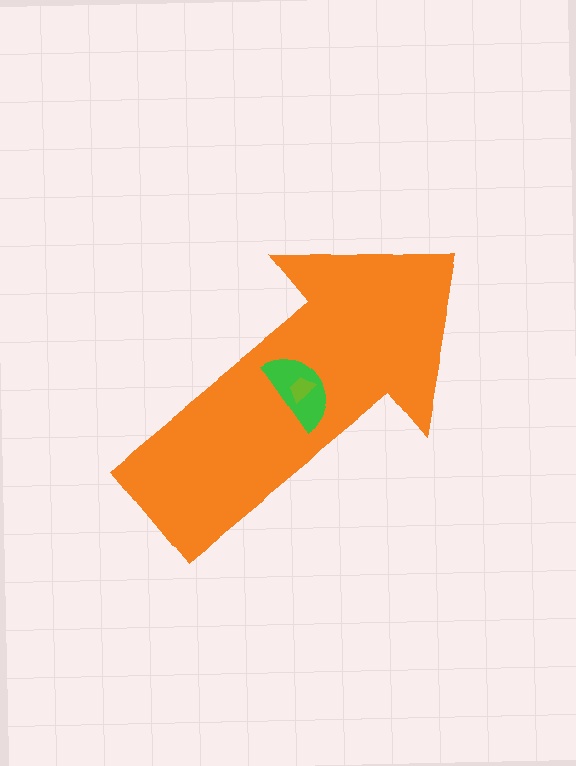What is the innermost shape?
The lime trapezoid.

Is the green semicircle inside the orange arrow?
Yes.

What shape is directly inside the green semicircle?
The lime trapezoid.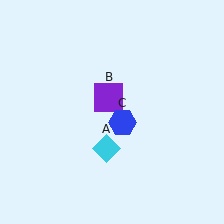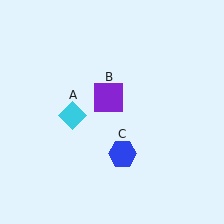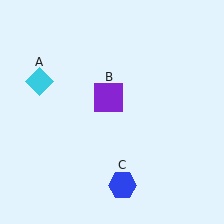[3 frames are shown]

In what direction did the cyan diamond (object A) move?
The cyan diamond (object A) moved up and to the left.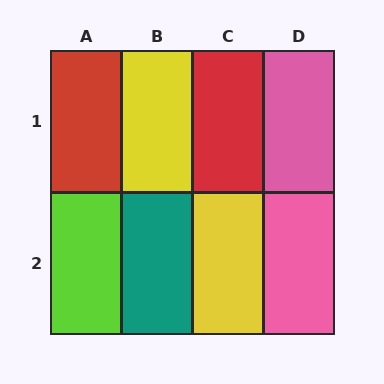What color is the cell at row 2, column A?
Lime.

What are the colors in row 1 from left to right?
Red, yellow, red, pink.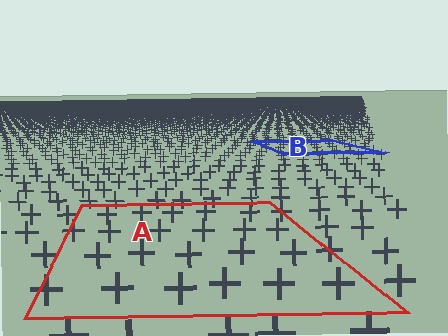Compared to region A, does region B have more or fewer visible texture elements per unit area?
Region B has more texture elements per unit area — they are packed more densely because it is farther away.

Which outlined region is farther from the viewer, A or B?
Region B is farther from the viewer — the texture elements inside it appear smaller and more densely packed.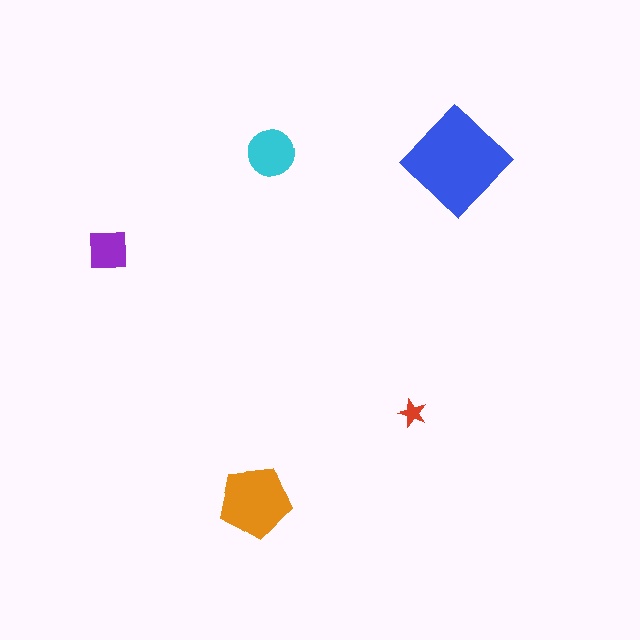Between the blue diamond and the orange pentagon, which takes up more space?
The blue diamond.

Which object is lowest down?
The orange pentagon is bottommost.